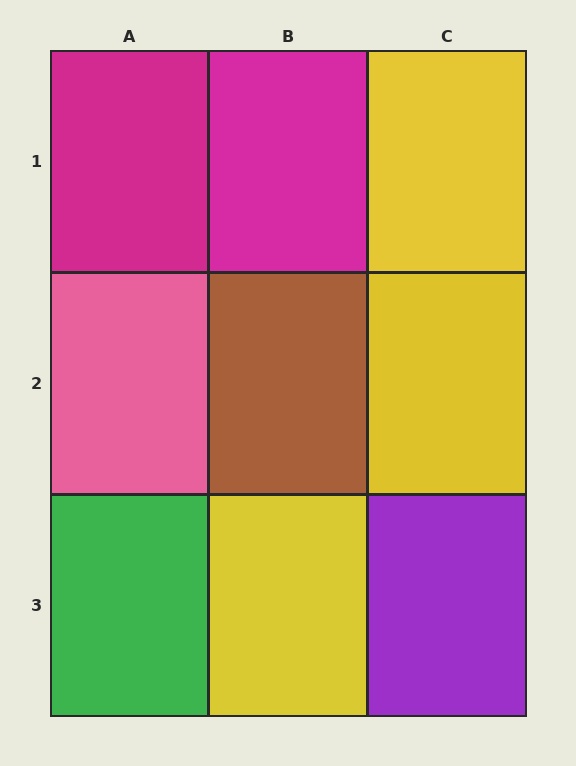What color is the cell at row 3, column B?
Yellow.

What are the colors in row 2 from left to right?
Pink, brown, yellow.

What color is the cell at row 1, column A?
Magenta.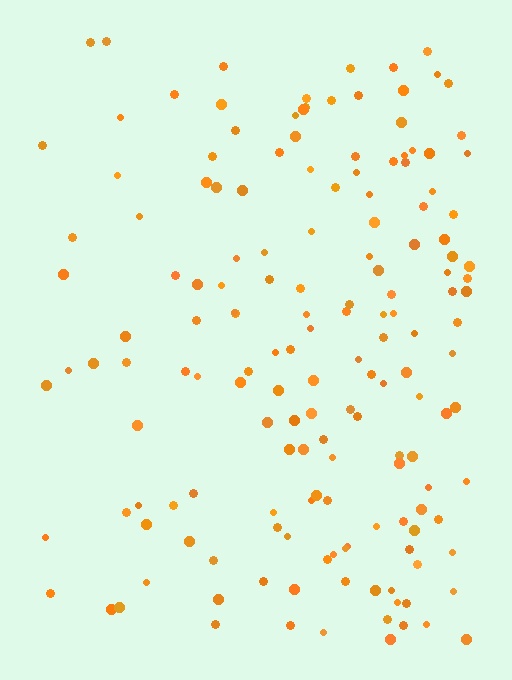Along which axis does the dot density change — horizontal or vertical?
Horizontal.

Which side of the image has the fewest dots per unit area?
The left.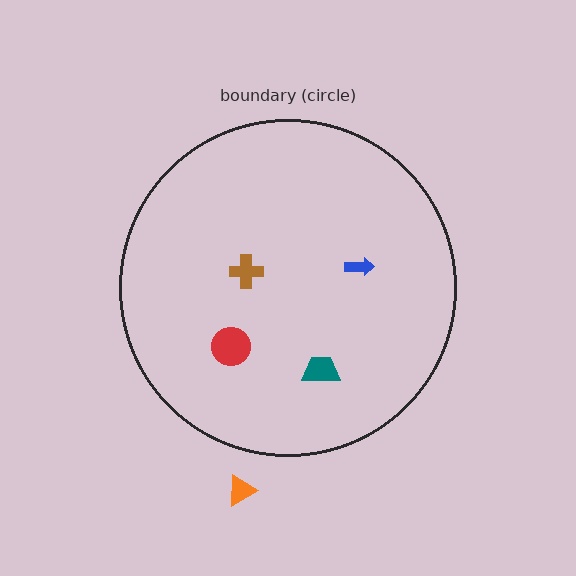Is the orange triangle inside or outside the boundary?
Outside.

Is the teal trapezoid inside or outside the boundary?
Inside.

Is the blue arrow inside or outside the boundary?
Inside.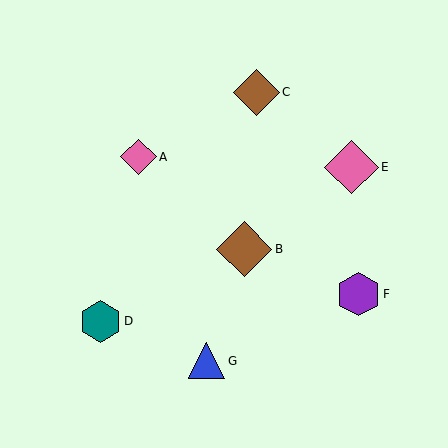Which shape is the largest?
The brown diamond (labeled B) is the largest.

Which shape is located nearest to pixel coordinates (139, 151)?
The pink diamond (labeled A) at (139, 157) is nearest to that location.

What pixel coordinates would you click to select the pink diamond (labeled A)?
Click at (139, 157) to select the pink diamond A.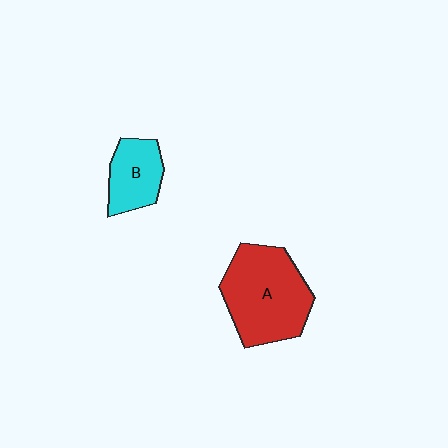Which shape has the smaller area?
Shape B (cyan).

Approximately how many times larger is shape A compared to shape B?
Approximately 2.0 times.